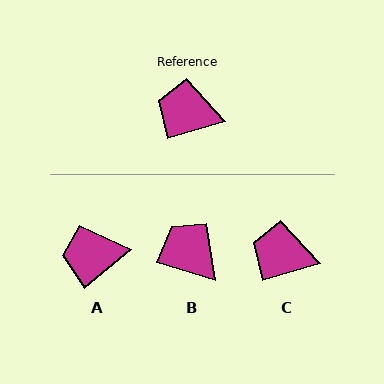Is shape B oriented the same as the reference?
No, it is off by about 34 degrees.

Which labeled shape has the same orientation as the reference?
C.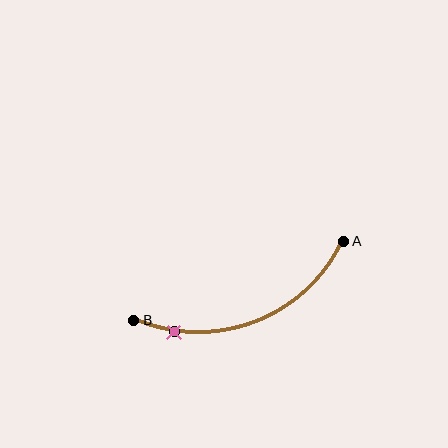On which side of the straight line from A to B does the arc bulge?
The arc bulges below the straight line connecting A and B.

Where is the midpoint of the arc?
The arc midpoint is the point on the curve farthest from the straight line joining A and B. It sits below that line.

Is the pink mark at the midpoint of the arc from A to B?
No. The pink mark lies on the arc but is closer to endpoint B. The arc midpoint would be at the point on the curve equidistant along the arc from both A and B.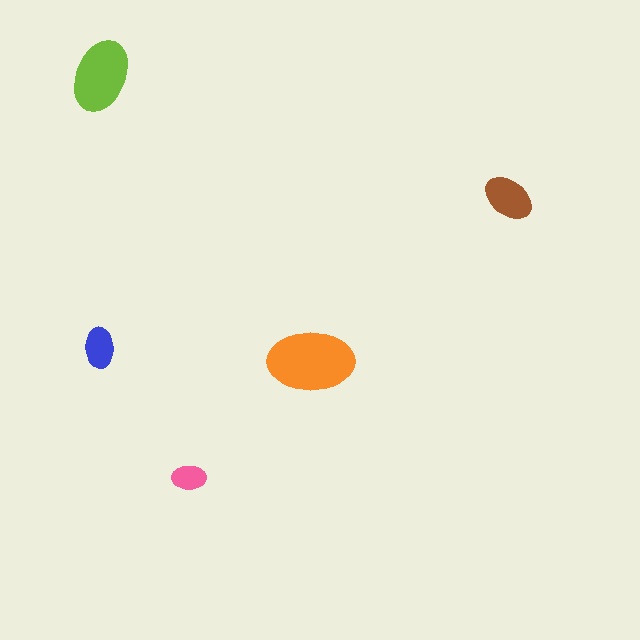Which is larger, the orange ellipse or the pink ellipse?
The orange one.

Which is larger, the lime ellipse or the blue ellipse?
The lime one.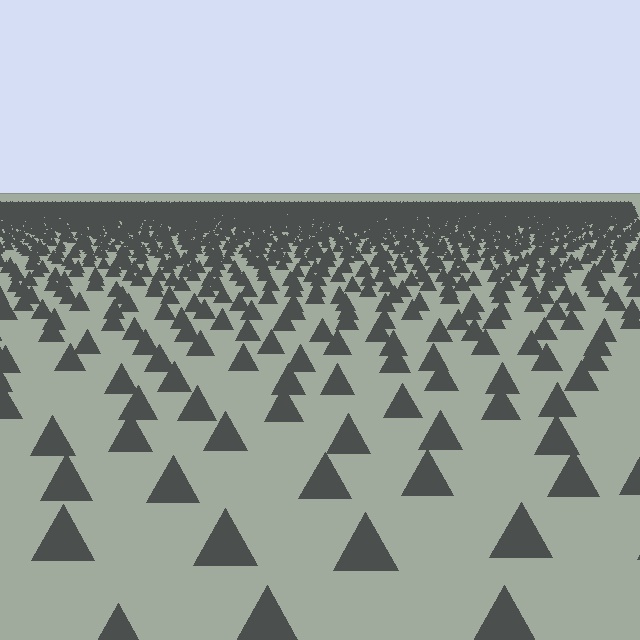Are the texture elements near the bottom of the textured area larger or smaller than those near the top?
Larger. Near the bottom, elements are closer to the viewer and appear at a bigger on-screen size.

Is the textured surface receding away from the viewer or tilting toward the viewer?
The surface is receding away from the viewer. Texture elements get smaller and denser toward the top.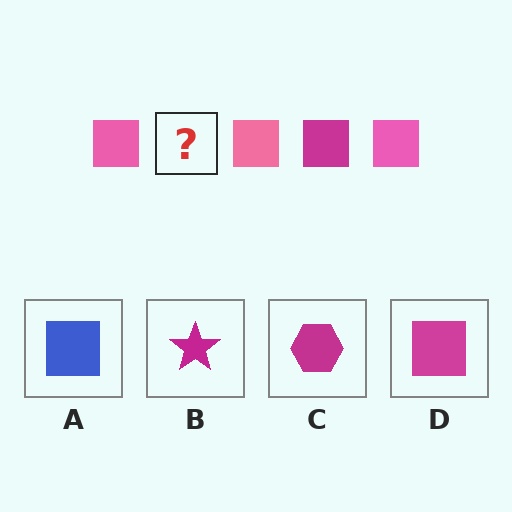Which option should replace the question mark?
Option D.